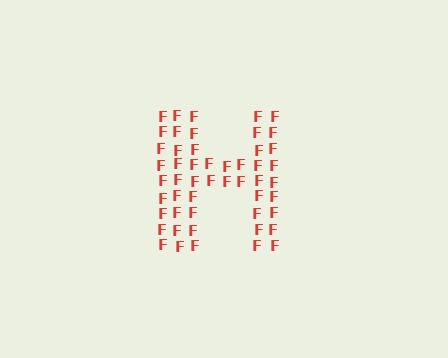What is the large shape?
The large shape is the letter H.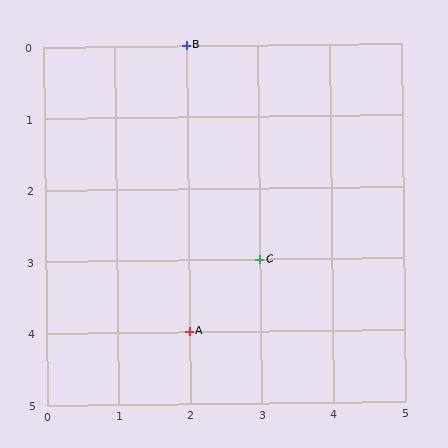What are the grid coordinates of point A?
Point A is at grid coordinates (2, 4).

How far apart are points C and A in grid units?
Points C and A are 1 column and 1 row apart (about 1.4 grid units diagonally).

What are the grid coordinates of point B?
Point B is at grid coordinates (2, 0).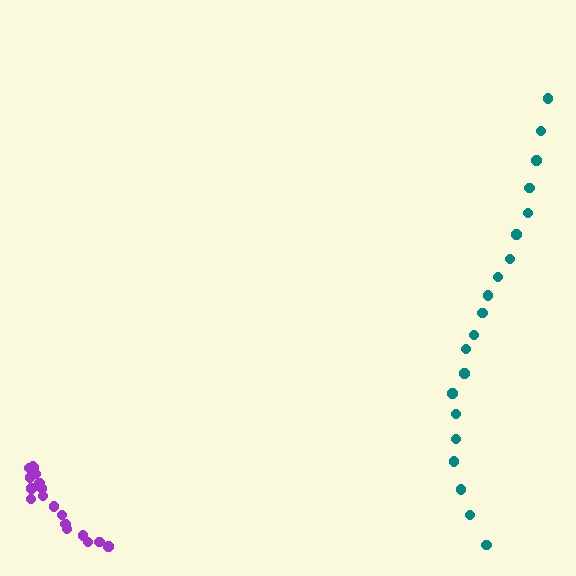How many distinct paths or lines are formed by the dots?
There are 2 distinct paths.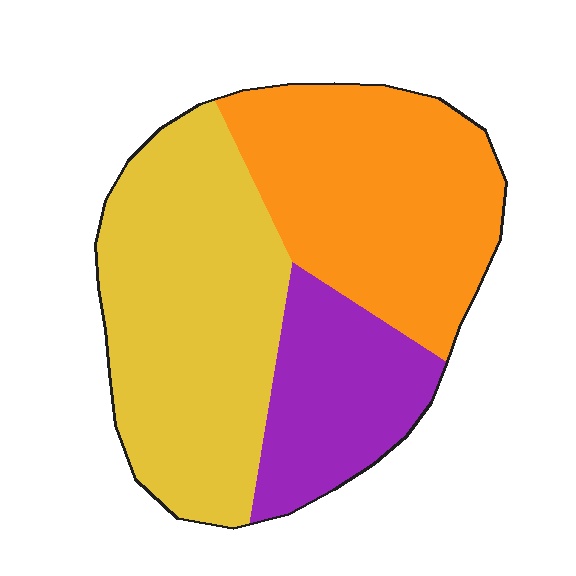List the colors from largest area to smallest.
From largest to smallest: yellow, orange, purple.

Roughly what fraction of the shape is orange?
Orange covers about 35% of the shape.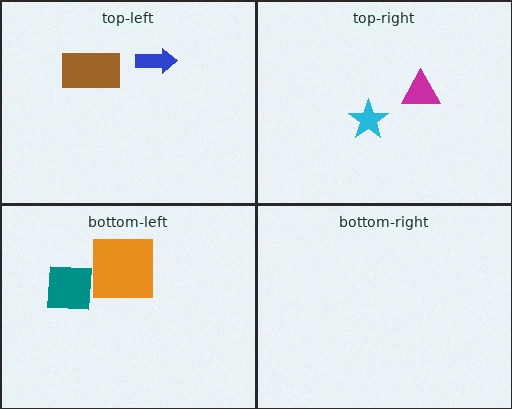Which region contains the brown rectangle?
The top-left region.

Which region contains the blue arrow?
The top-left region.